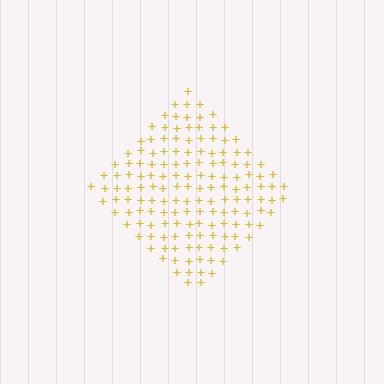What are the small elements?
The small elements are plus signs.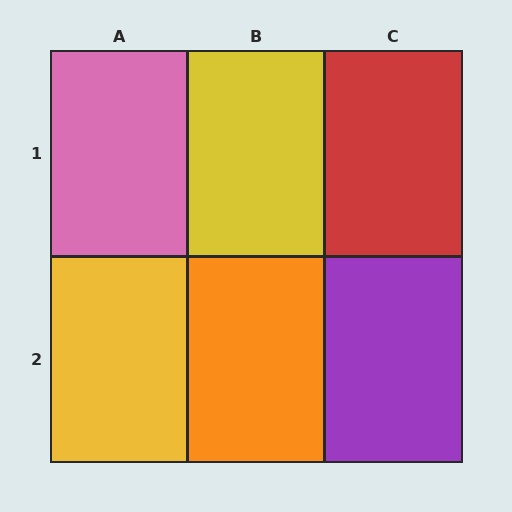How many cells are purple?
1 cell is purple.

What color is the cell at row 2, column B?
Orange.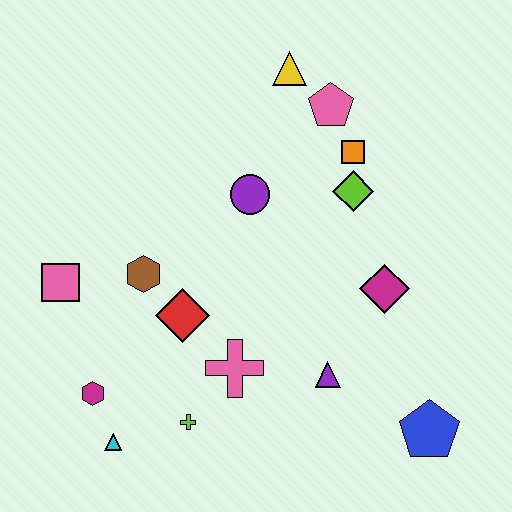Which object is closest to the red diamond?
The brown hexagon is closest to the red diamond.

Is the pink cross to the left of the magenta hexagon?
No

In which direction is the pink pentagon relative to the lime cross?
The pink pentagon is above the lime cross.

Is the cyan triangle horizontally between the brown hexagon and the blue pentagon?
No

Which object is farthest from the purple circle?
The blue pentagon is farthest from the purple circle.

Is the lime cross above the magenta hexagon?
No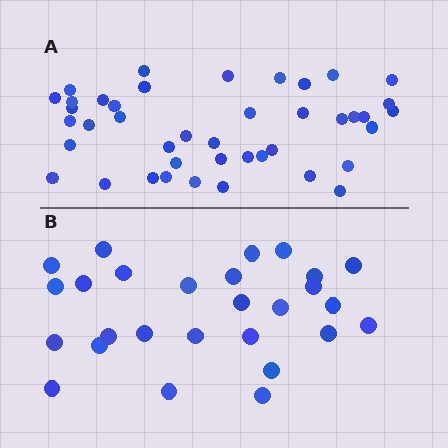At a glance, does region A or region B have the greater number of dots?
Region A (the top region) has more dots.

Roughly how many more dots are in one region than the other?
Region A has approximately 15 more dots than region B.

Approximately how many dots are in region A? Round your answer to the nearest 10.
About 40 dots. (The exact count is 42, which rounds to 40.)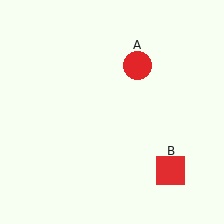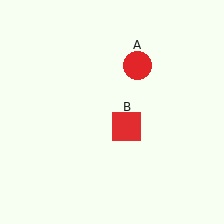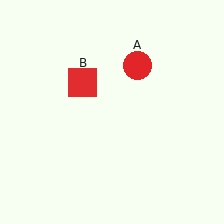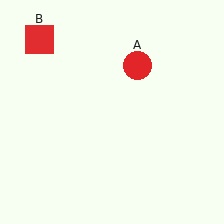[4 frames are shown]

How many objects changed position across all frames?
1 object changed position: red square (object B).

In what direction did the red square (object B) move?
The red square (object B) moved up and to the left.